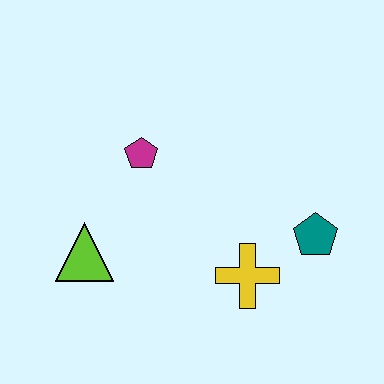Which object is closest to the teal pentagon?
The yellow cross is closest to the teal pentagon.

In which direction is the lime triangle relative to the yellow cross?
The lime triangle is to the left of the yellow cross.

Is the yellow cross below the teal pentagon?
Yes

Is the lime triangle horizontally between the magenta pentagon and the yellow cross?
No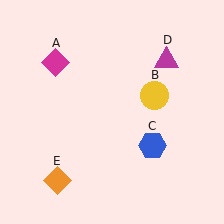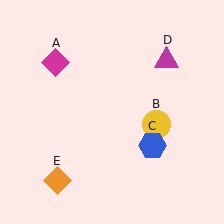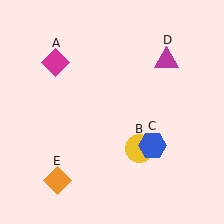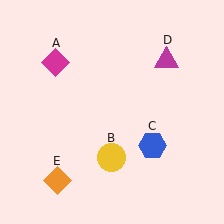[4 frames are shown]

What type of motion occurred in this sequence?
The yellow circle (object B) rotated clockwise around the center of the scene.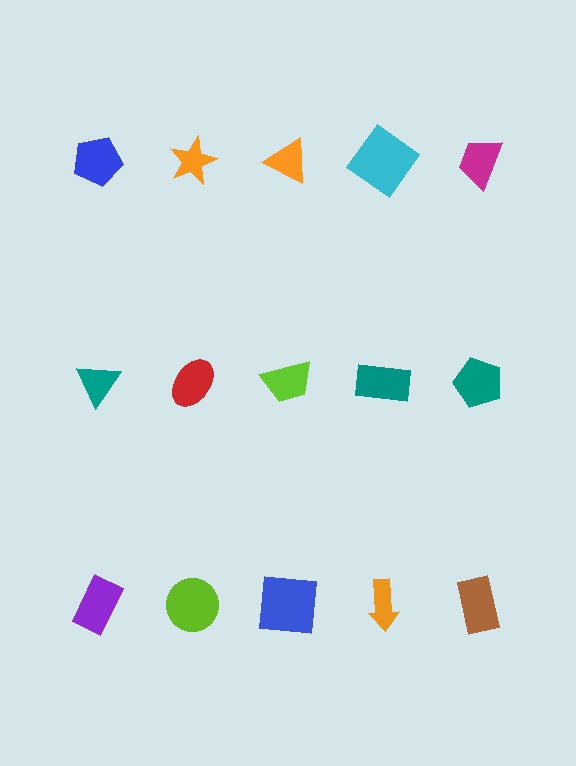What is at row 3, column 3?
A blue square.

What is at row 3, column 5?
A brown rectangle.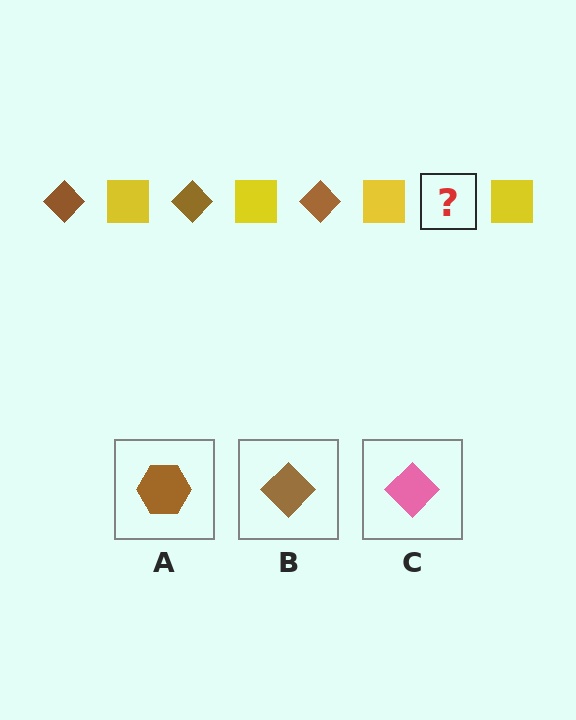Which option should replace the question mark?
Option B.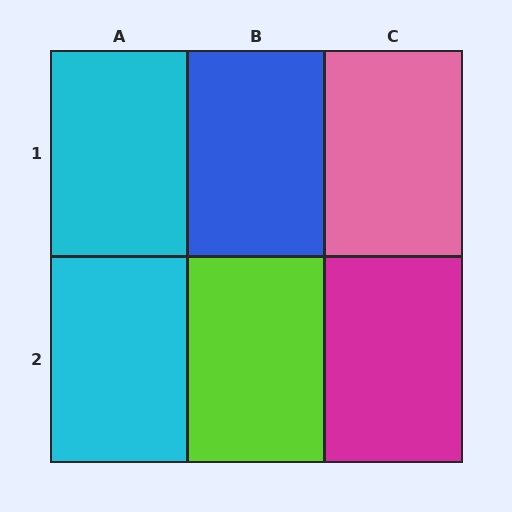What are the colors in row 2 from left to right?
Cyan, lime, magenta.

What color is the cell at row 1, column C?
Pink.